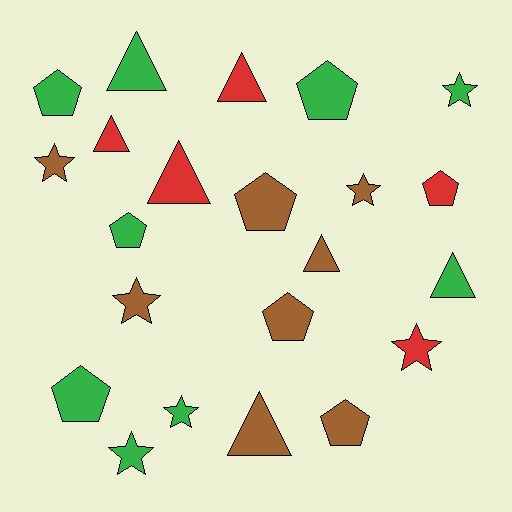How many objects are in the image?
There are 22 objects.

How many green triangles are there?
There are 2 green triangles.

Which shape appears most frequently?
Pentagon, with 8 objects.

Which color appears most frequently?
Green, with 9 objects.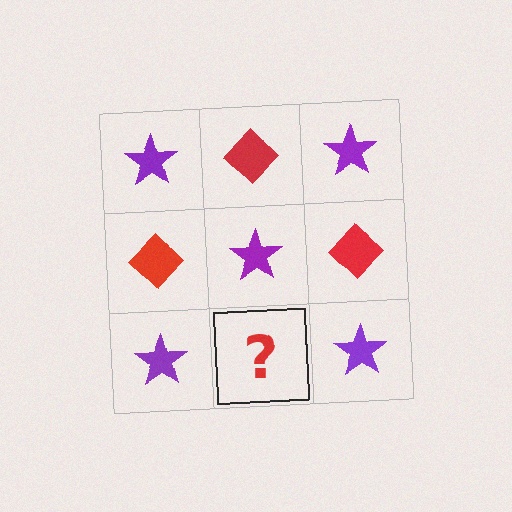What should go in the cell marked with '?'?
The missing cell should contain a red diamond.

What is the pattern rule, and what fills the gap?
The rule is that it alternates purple star and red diamond in a checkerboard pattern. The gap should be filled with a red diamond.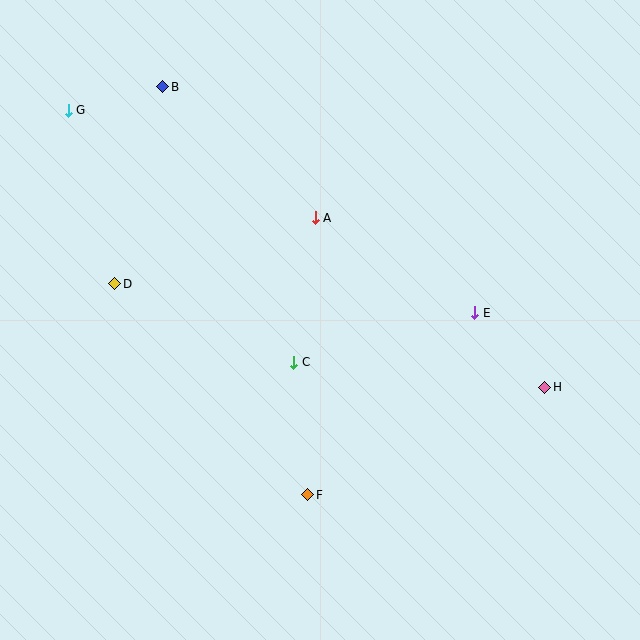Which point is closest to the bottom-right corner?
Point H is closest to the bottom-right corner.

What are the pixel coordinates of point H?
Point H is at (545, 387).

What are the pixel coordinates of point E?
Point E is at (475, 313).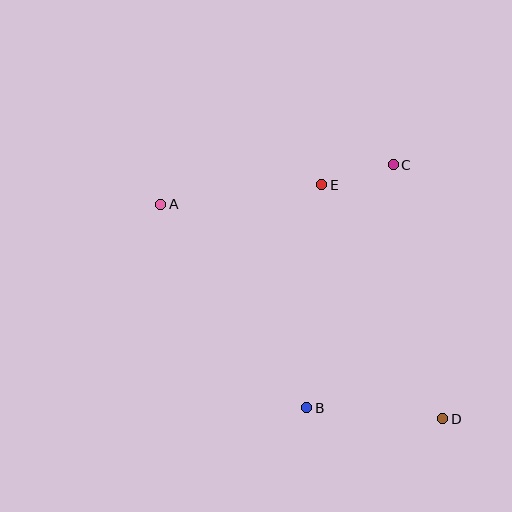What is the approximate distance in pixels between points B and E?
The distance between B and E is approximately 224 pixels.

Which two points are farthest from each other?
Points A and D are farthest from each other.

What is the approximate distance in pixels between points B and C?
The distance between B and C is approximately 258 pixels.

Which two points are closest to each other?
Points C and E are closest to each other.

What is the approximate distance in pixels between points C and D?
The distance between C and D is approximately 259 pixels.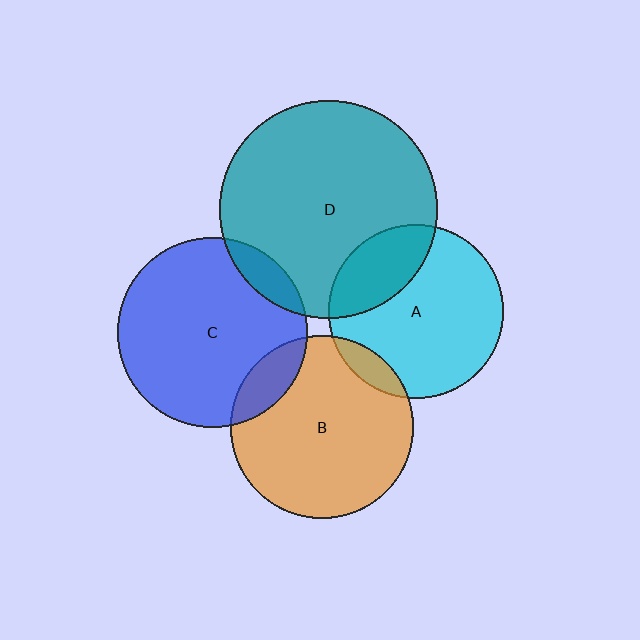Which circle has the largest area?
Circle D (teal).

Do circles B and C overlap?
Yes.